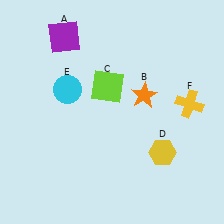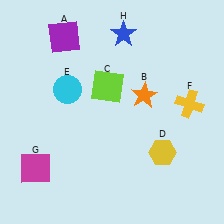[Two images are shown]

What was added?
A magenta square (G), a blue star (H) were added in Image 2.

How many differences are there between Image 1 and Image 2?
There are 2 differences between the two images.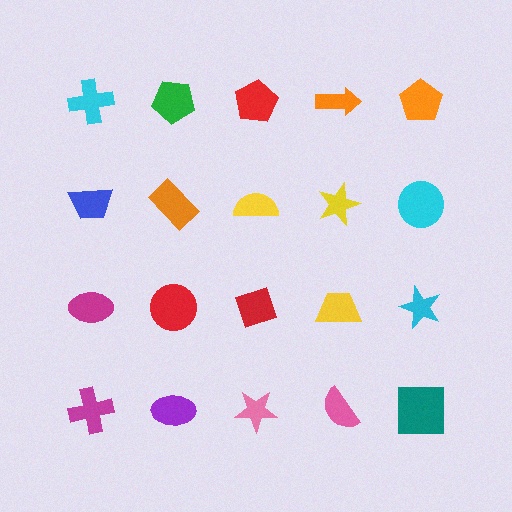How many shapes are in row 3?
5 shapes.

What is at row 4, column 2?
A purple ellipse.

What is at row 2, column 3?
A yellow semicircle.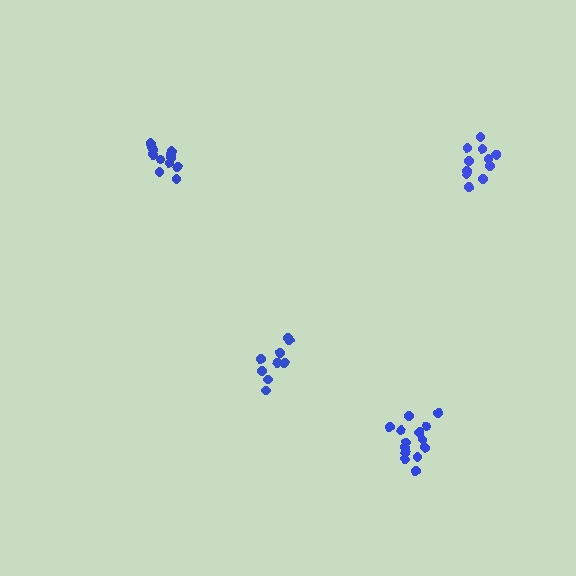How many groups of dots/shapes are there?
There are 4 groups.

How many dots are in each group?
Group 1: 11 dots, Group 2: 14 dots, Group 3: 12 dots, Group 4: 10 dots (47 total).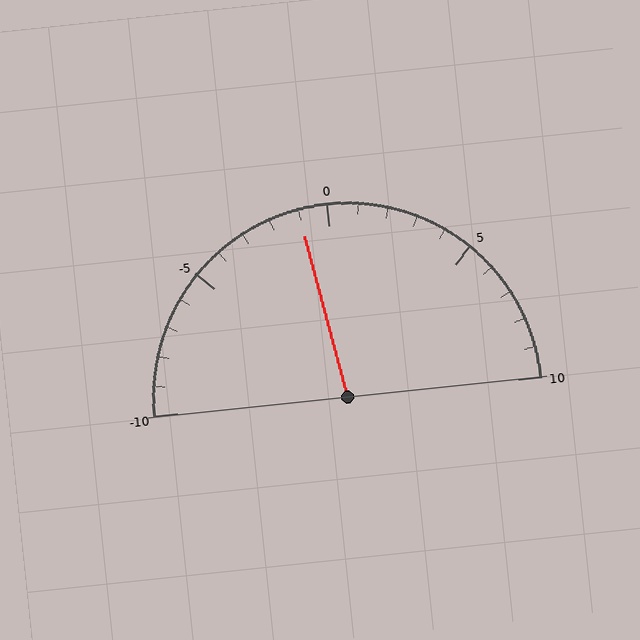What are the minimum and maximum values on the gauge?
The gauge ranges from -10 to 10.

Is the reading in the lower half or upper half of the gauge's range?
The reading is in the lower half of the range (-10 to 10).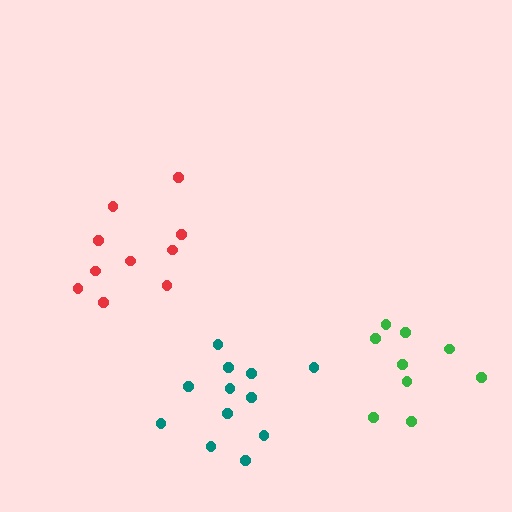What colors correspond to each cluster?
The clusters are colored: green, red, teal.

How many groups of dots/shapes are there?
There are 3 groups.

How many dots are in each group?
Group 1: 9 dots, Group 2: 10 dots, Group 3: 12 dots (31 total).